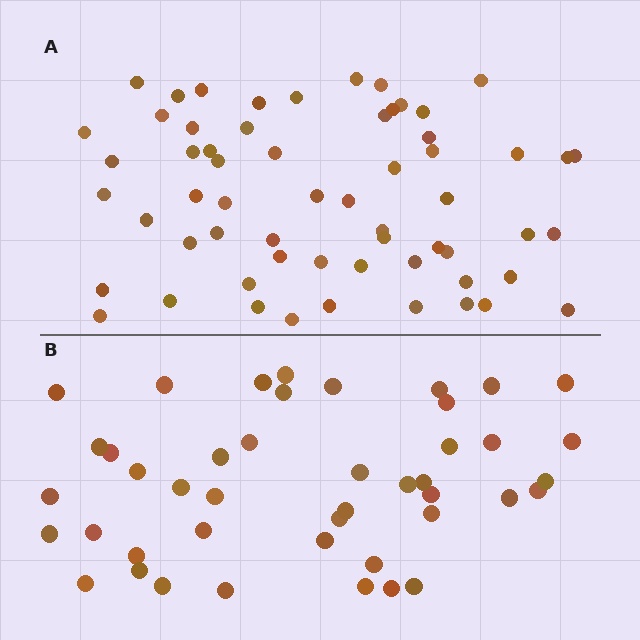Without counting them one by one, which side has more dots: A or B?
Region A (the top region) has more dots.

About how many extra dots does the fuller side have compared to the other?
Region A has approximately 15 more dots than region B.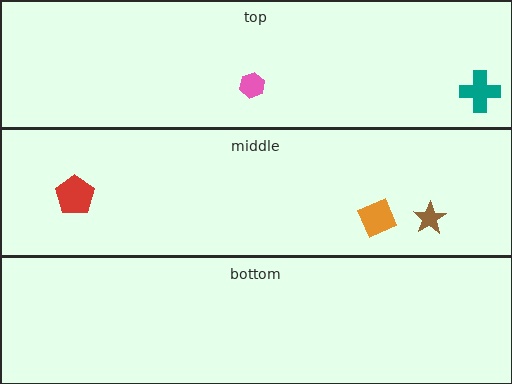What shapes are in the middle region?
The orange diamond, the brown star, the red pentagon.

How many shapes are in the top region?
2.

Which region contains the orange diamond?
The middle region.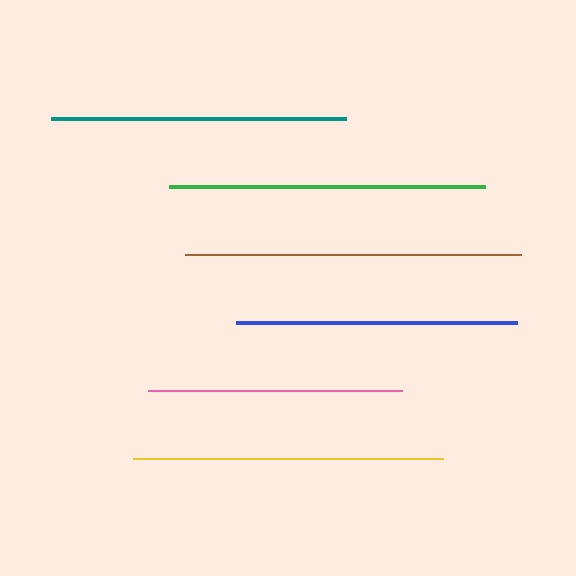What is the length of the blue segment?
The blue segment is approximately 281 pixels long.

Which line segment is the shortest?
The pink line is the shortest at approximately 255 pixels.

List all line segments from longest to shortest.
From longest to shortest: brown, green, yellow, teal, blue, pink.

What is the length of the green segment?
The green segment is approximately 315 pixels long.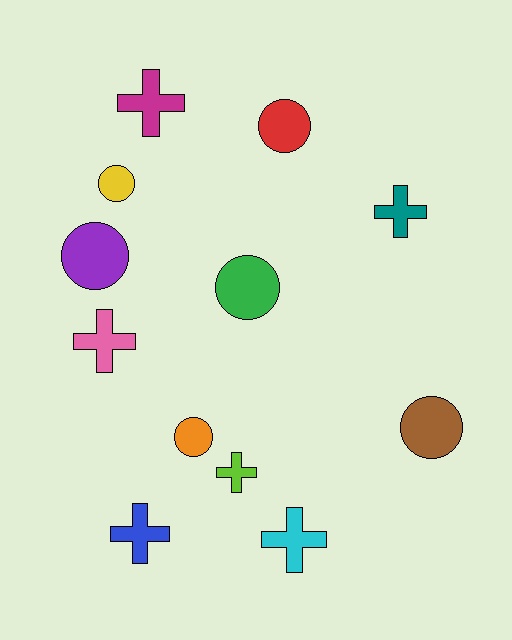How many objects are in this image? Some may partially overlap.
There are 12 objects.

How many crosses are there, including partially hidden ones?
There are 6 crosses.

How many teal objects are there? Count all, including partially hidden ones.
There is 1 teal object.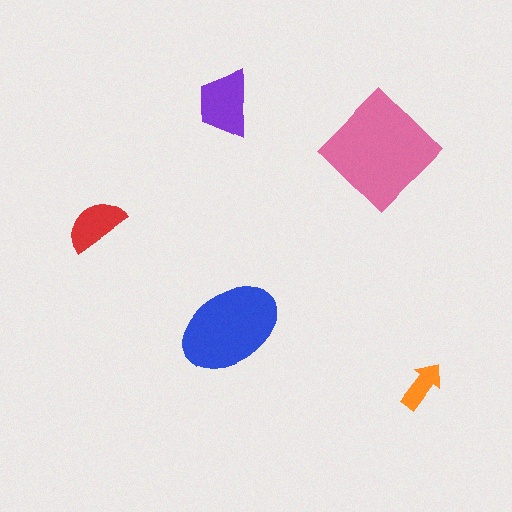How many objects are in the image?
There are 5 objects in the image.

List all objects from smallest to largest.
The orange arrow, the red semicircle, the purple trapezoid, the blue ellipse, the pink diamond.